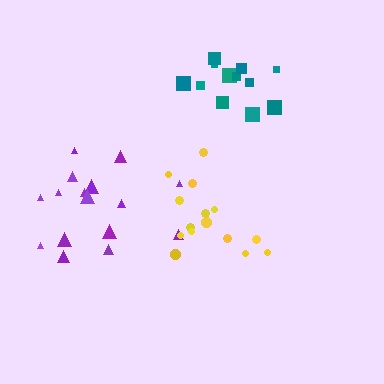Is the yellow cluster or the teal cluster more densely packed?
Teal.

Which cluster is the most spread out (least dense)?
Purple.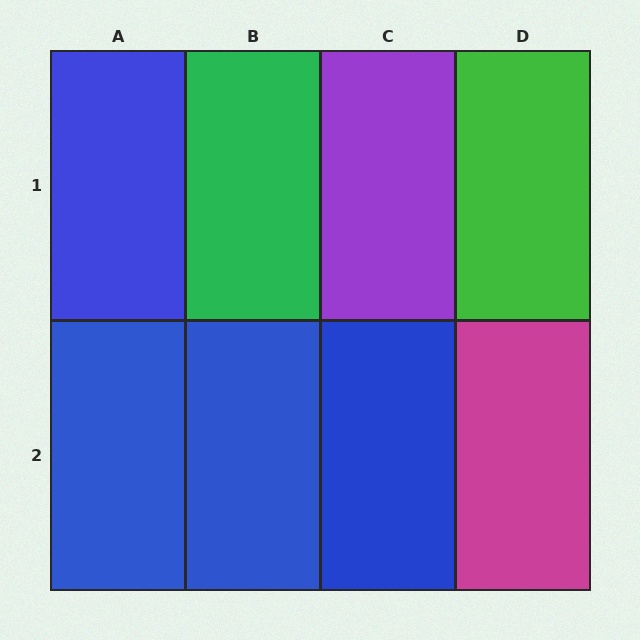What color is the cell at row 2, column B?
Blue.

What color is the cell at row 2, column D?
Magenta.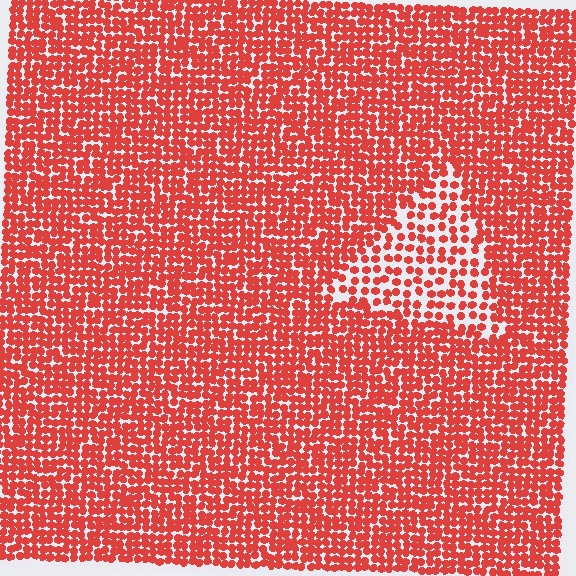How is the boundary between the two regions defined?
The boundary is defined by a change in element density (approximately 1.9x ratio). All elements are the same color, size, and shape.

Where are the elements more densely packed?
The elements are more densely packed outside the triangle boundary.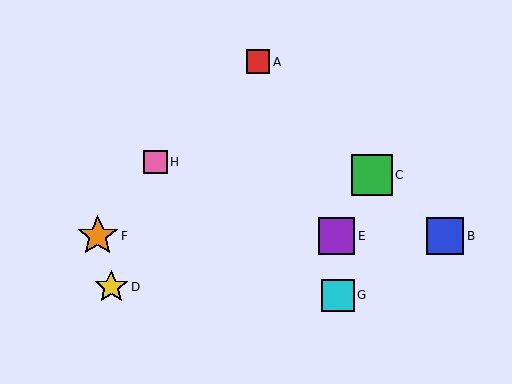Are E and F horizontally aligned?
Yes, both are at y≈236.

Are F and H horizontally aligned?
No, F is at y≈236 and H is at y≈162.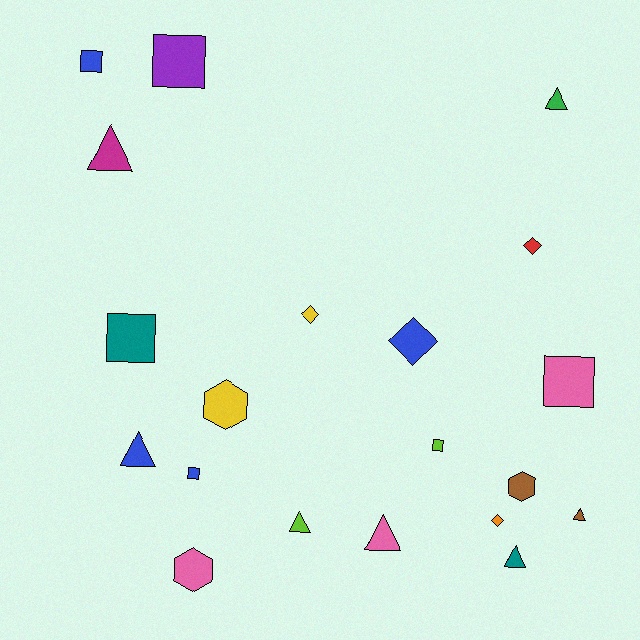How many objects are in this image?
There are 20 objects.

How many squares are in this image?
There are 6 squares.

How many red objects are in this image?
There is 1 red object.